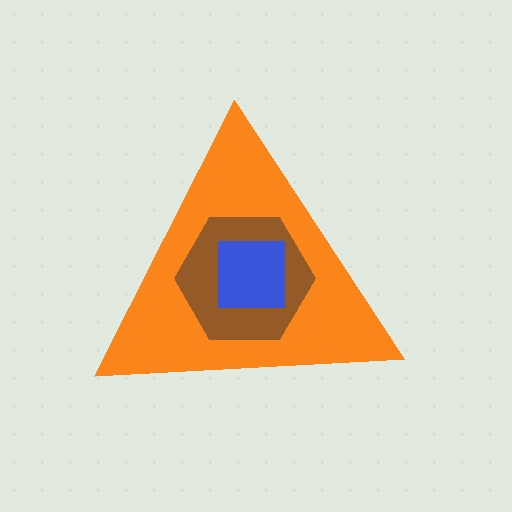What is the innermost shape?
The blue square.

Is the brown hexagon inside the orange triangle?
Yes.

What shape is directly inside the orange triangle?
The brown hexagon.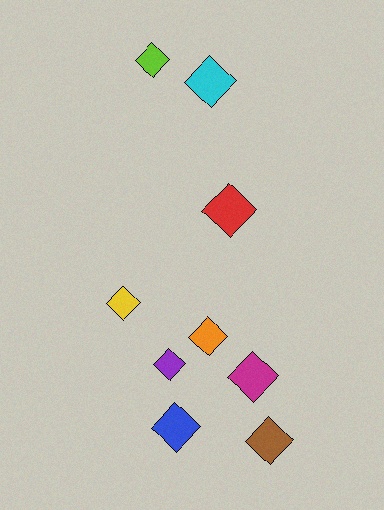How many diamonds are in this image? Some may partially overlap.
There are 9 diamonds.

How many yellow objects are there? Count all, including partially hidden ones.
There is 1 yellow object.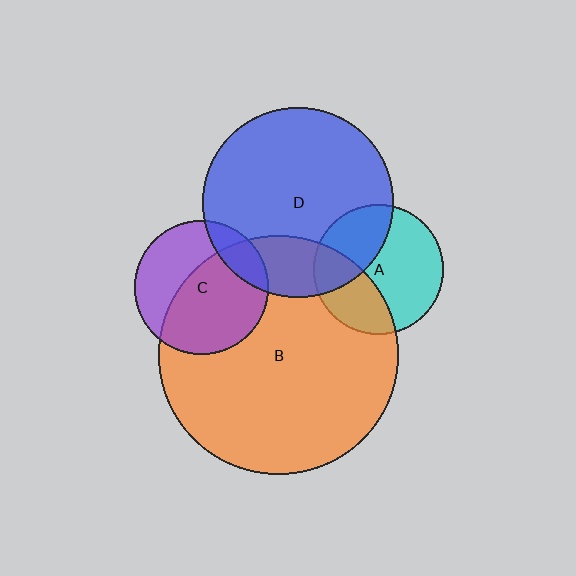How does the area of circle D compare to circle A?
Approximately 2.1 times.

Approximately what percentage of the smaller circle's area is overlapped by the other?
Approximately 20%.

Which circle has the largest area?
Circle B (orange).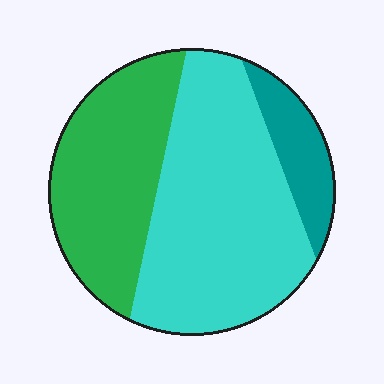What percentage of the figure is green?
Green takes up between a third and a half of the figure.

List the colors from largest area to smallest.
From largest to smallest: cyan, green, teal.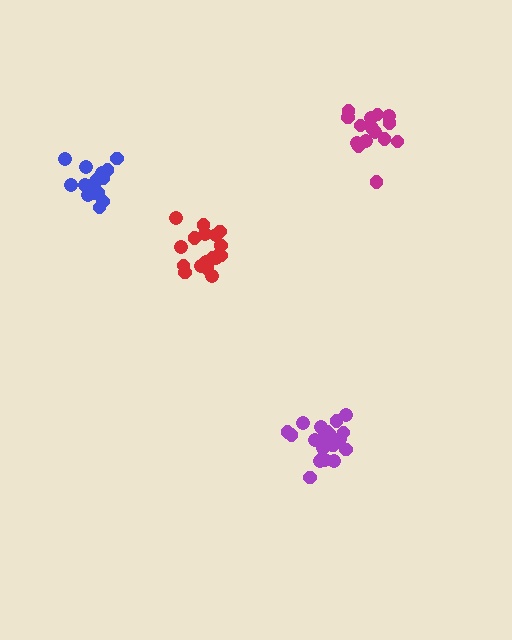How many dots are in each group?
Group 1: 19 dots, Group 2: 21 dots, Group 3: 15 dots, Group 4: 15 dots (70 total).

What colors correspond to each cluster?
The clusters are colored: red, purple, blue, magenta.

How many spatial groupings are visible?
There are 4 spatial groupings.